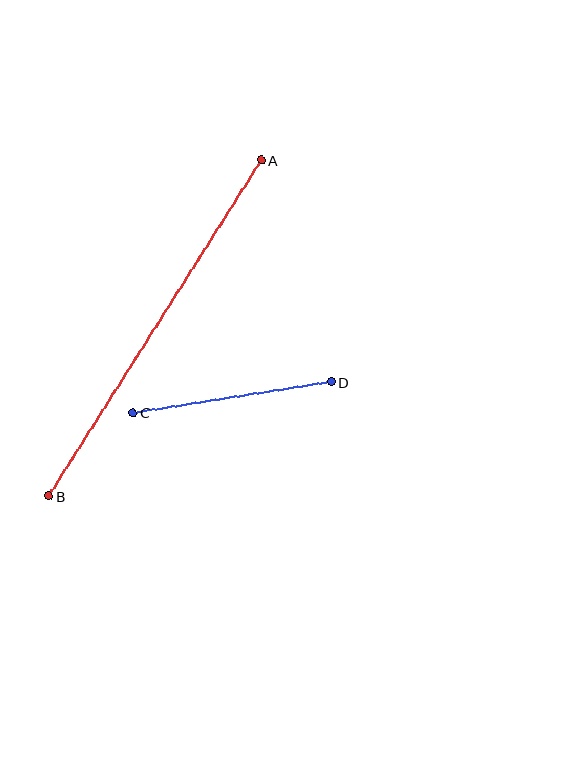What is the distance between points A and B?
The distance is approximately 398 pixels.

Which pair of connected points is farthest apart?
Points A and B are farthest apart.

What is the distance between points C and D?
The distance is approximately 201 pixels.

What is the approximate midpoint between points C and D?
The midpoint is at approximately (232, 397) pixels.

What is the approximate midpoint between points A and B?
The midpoint is at approximately (155, 328) pixels.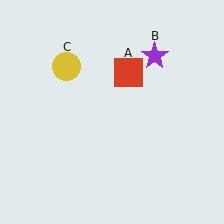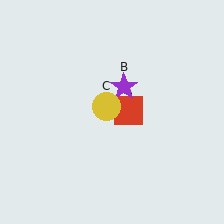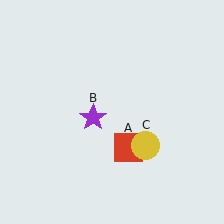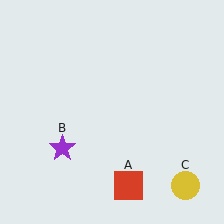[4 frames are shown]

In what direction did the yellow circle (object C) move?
The yellow circle (object C) moved down and to the right.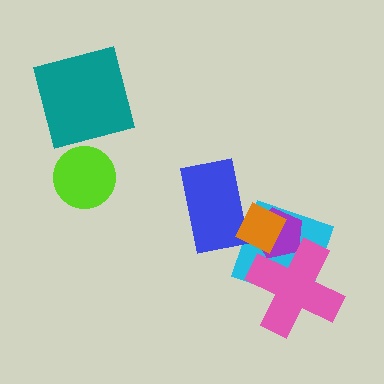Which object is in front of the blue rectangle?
The orange diamond is in front of the blue rectangle.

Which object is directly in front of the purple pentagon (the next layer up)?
The orange diamond is directly in front of the purple pentagon.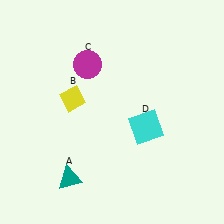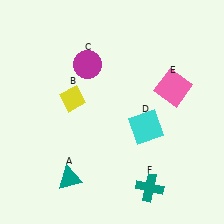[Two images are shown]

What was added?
A pink square (E), a teal cross (F) were added in Image 2.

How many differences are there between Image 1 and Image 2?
There are 2 differences between the two images.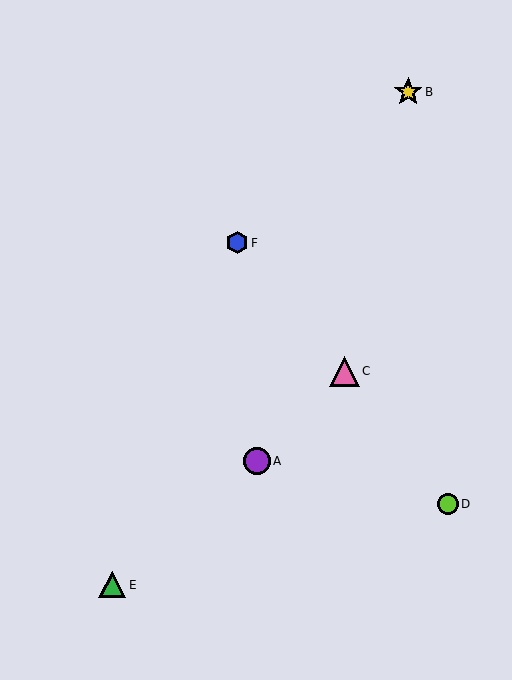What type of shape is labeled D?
Shape D is a lime circle.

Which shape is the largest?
The pink triangle (labeled C) is the largest.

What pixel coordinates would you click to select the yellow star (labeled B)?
Click at (408, 92) to select the yellow star B.